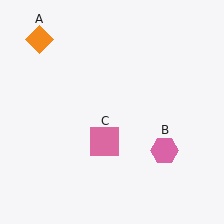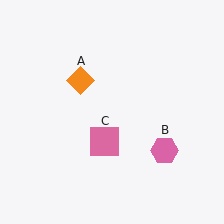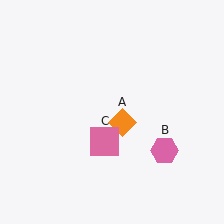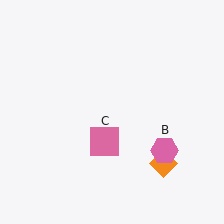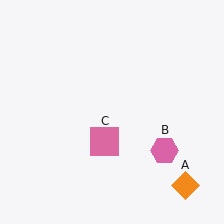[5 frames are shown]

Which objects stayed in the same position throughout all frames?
Pink hexagon (object B) and pink square (object C) remained stationary.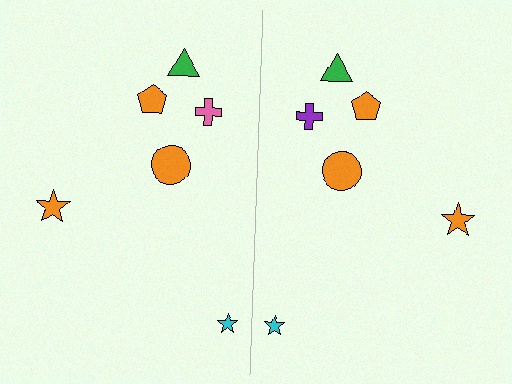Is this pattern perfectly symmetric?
No, the pattern is not perfectly symmetric. The purple cross on the right side breaks the symmetry — its mirror counterpart is pink.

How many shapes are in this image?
There are 12 shapes in this image.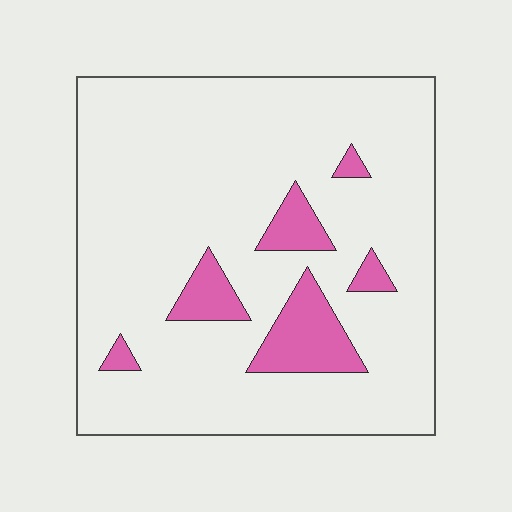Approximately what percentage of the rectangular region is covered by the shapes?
Approximately 10%.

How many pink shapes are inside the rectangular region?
6.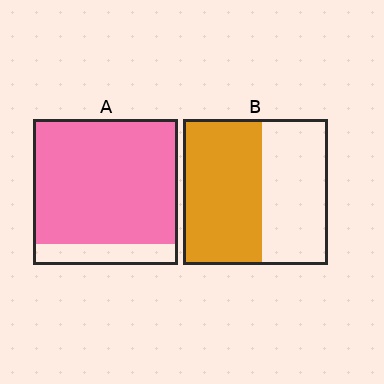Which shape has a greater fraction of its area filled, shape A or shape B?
Shape A.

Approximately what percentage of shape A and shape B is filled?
A is approximately 85% and B is approximately 55%.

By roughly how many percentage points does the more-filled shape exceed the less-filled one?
By roughly 30 percentage points (A over B).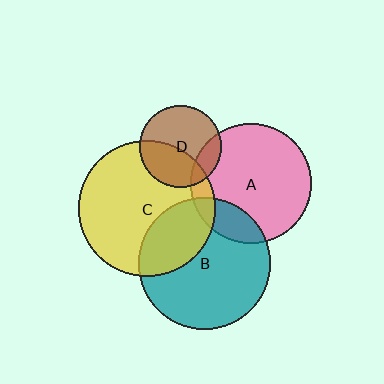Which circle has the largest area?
Circle C (yellow).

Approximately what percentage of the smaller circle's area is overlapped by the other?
Approximately 30%.